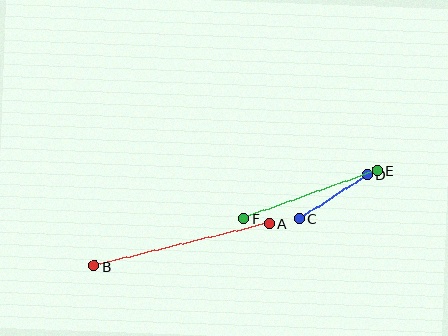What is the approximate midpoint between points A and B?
The midpoint is at approximately (181, 245) pixels.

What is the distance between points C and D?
The distance is approximately 80 pixels.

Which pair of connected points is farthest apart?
Points A and B are farthest apart.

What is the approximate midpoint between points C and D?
The midpoint is at approximately (333, 197) pixels.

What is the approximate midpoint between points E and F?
The midpoint is at approximately (311, 194) pixels.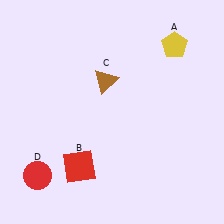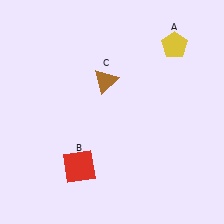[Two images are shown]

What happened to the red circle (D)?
The red circle (D) was removed in Image 2. It was in the bottom-left area of Image 1.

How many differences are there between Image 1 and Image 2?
There is 1 difference between the two images.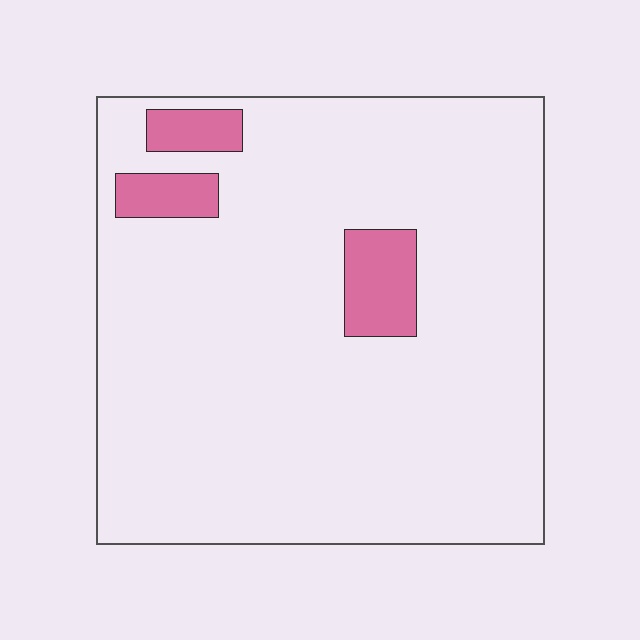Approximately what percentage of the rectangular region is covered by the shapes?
Approximately 10%.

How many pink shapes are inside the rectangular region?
3.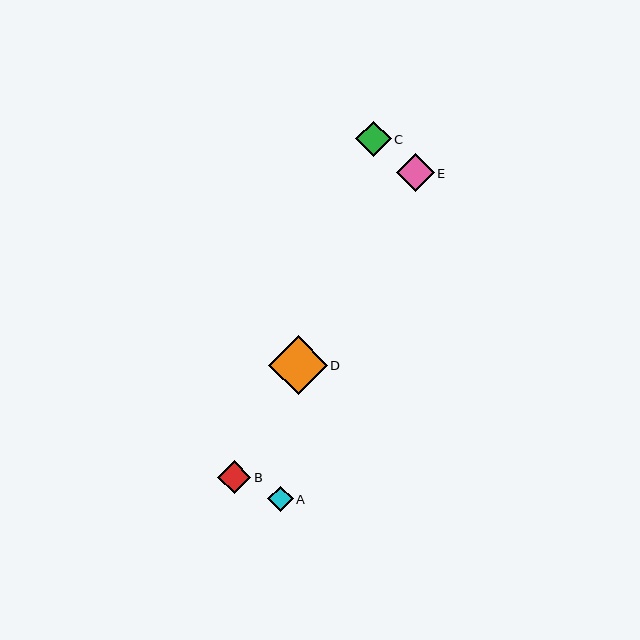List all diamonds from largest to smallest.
From largest to smallest: D, E, C, B, A.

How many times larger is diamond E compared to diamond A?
Diamond E is approximately 1.5 times the size of diamond A.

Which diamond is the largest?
Diamond D is the largest with a size of approximately 58 pixels.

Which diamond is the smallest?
Diamond A is the smallest with a size of approximately 25 pixels.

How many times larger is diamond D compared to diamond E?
Diamond D is approximately 1.5 times the size of diamond E.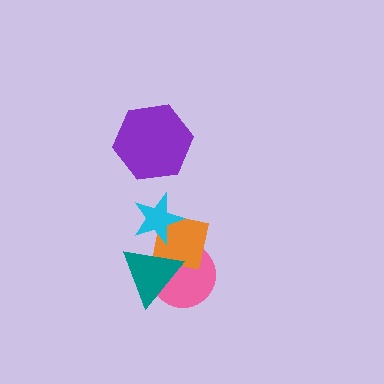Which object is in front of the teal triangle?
The cyan star is in front of the teal triangle.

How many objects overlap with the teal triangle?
3 objects overlap with the teal triangle.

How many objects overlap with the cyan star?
2 objects overlap with the cyan star.